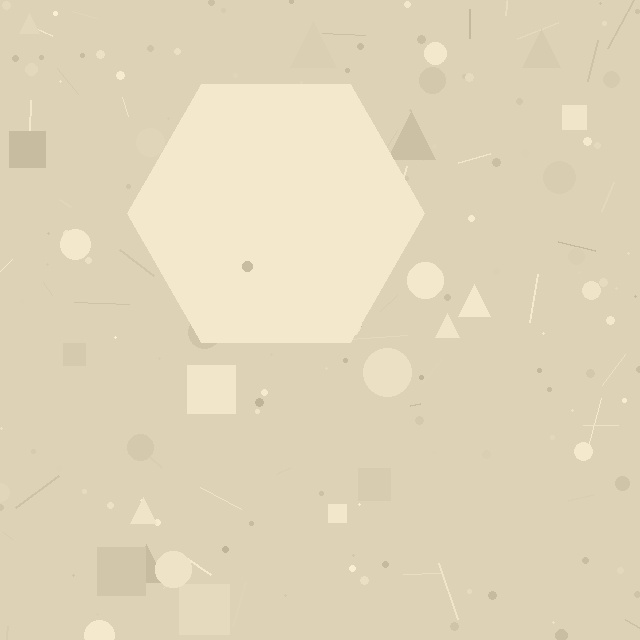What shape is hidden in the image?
A hexagon is hidden in the image.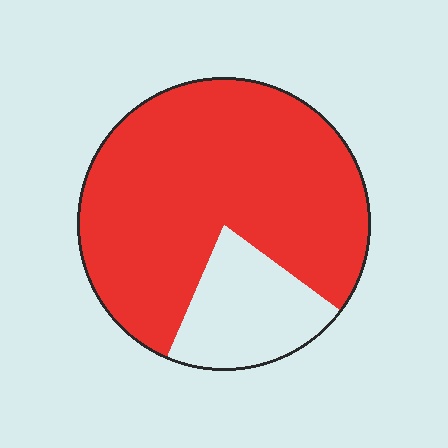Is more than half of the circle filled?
Yes.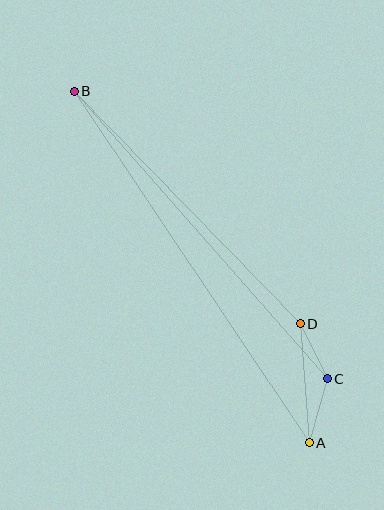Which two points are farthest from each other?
Points A and B are farthest from each other.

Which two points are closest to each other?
Points C and D are closest to each other.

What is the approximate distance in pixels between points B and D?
The distance between B and D is approximately 324 pixels.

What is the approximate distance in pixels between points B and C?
The distance between B and C is approximately 383 pixels.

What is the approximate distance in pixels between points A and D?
The distance between A and D is approximately 119 pixels.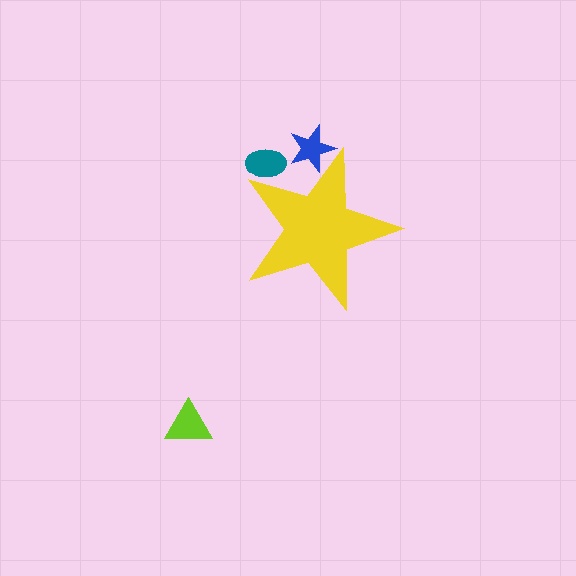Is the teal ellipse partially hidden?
Yes, the teal ellipse is partially hidden behind the yellow star.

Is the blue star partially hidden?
Yes, the blue star is partially hidden behind the yellow star.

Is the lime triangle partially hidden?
No, the lime triangle is fully visible.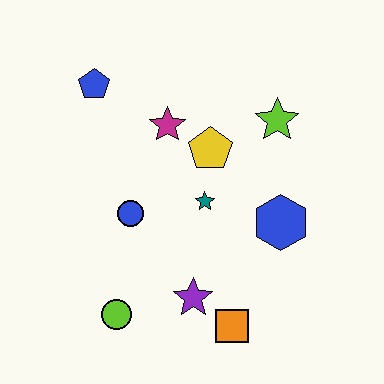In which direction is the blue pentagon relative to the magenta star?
The blue pentagon is to the left of the magenta star.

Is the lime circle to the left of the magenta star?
Yes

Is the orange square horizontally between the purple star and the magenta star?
No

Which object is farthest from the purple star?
The blue pentagon is farthest from the purple star.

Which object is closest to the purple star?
The orange square is closest to the purple star.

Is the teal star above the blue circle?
Yes